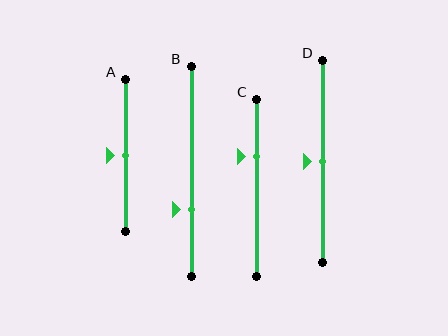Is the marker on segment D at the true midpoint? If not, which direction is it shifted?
Yes, the marker on segment D is at the true midpoint.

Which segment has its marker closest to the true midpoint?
Segment A has its marker closest to the true midpoint.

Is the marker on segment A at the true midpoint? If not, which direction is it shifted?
Yes, the marker on segment A is at the true midpoint.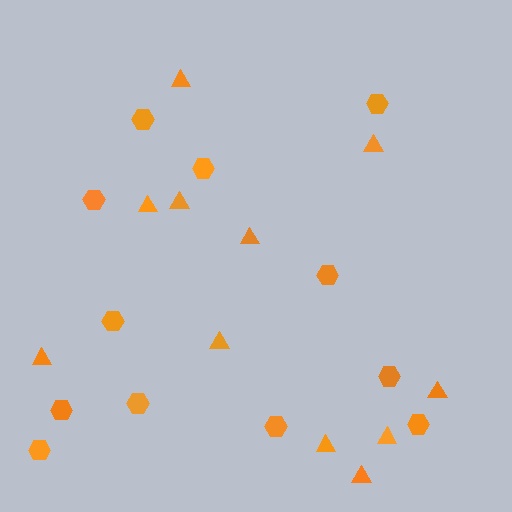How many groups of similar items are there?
There are 2 groups: one group of triangles (11) and one group of hexagons (12).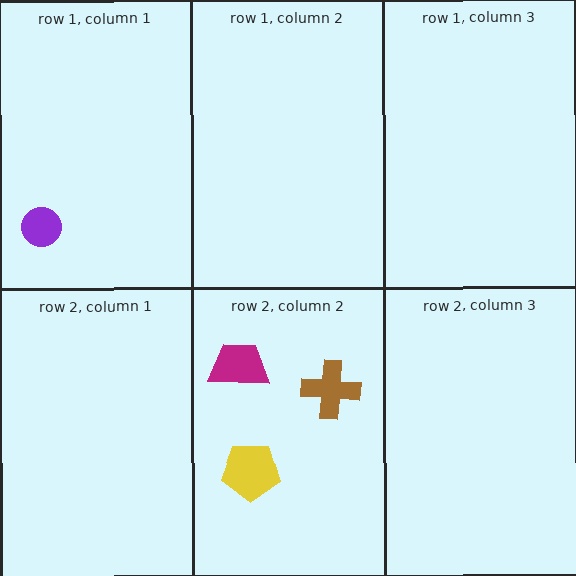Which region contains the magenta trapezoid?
The row 2, column 2 region.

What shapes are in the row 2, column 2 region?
The yellow pentagon, the magenta trapezoid, the brown cross.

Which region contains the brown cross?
The row 2, column 2 region.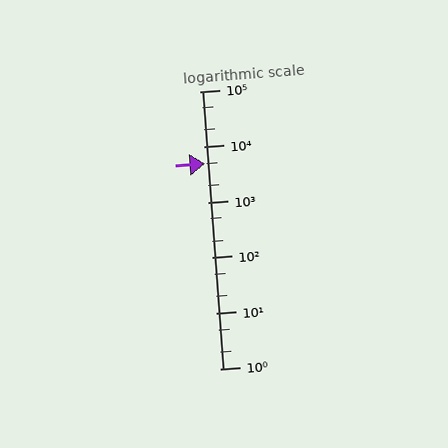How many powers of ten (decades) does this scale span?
The scale spans 5 decades, from 1 to 100000.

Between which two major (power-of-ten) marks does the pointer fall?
The pointer is between 1000 and 10000.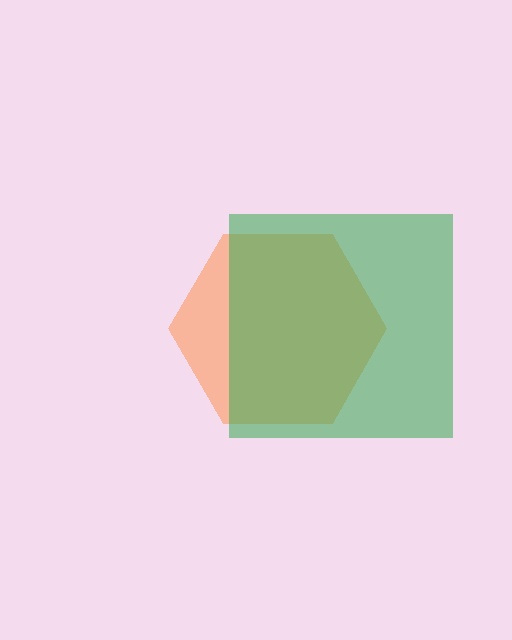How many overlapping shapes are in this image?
There are 2 overlapping shapes in the image.